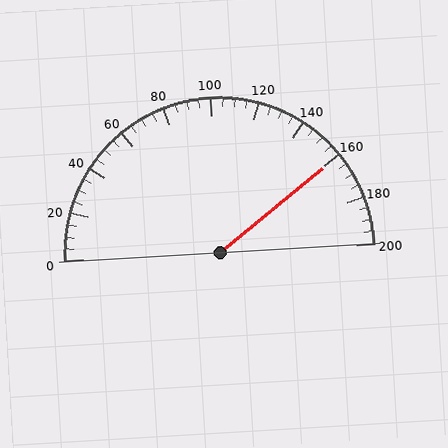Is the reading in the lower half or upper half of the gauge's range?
The reading is in the upper half of the range (0 to 200).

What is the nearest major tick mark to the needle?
The nearest major tick mark is 160.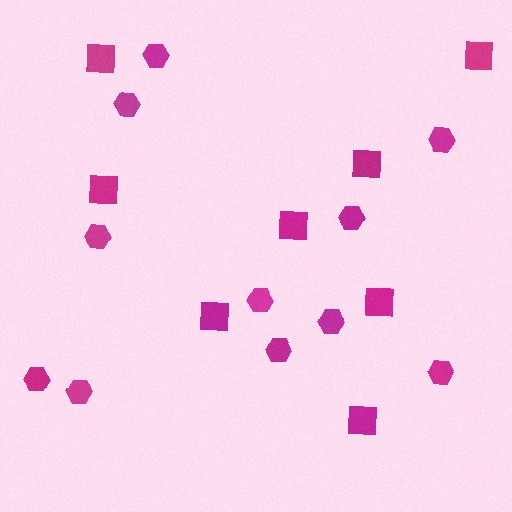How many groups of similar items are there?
There are 2 groups: one group of squares (8) and one group of hexagons (11).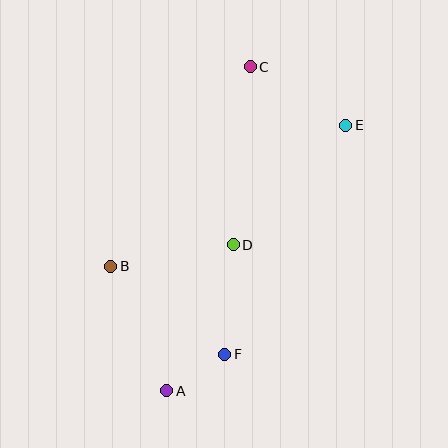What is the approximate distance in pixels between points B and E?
The distance between B and E is approximately 274 pixels.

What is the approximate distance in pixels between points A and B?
The distance between A and B is approximately 137 pixels.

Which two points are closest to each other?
Points A and F are closest to each other.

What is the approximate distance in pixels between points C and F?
The distance between C and F is approximately 288 pixels.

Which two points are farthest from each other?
Points A and C are farthest from each other.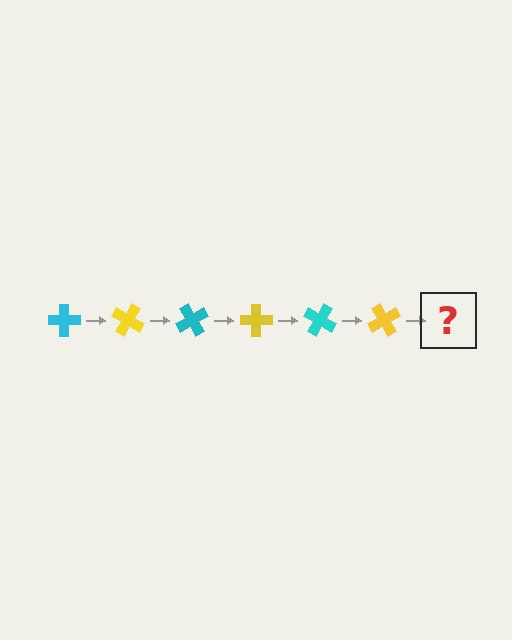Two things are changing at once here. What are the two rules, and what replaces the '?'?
The two rules are that it rotates 30 degrees each step and the color cycles through cyan and yellow. The '?' should be a cyan cross, rotated 180 degrees from the start.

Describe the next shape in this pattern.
It should be a cyan cross, rotated 180 degrees from the start.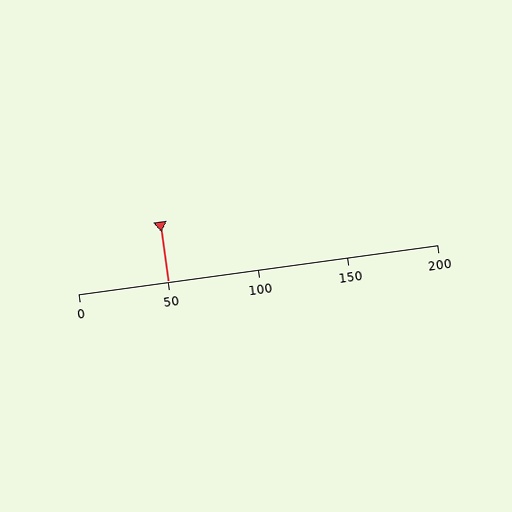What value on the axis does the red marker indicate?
The marker indicates approximately 50.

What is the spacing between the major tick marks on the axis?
The major ticks are spaced 50 apart.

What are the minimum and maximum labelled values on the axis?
The axis runs from 0 to 200.